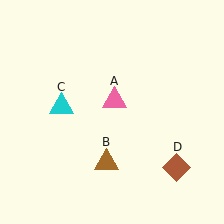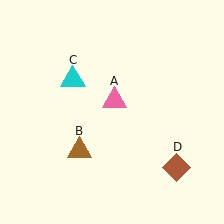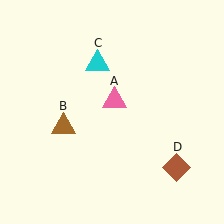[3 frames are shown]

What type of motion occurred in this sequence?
The brown triangle (object B), cyan triangle (object C) rotated clockwise around the center of the scene.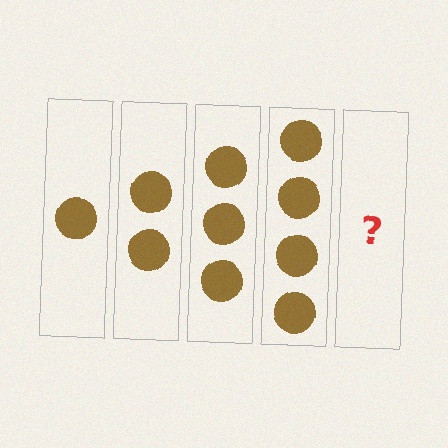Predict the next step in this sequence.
The next step is 5 circles.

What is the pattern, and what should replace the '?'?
The pattern is that each step adds one more circle. The '?' should be 5 circles.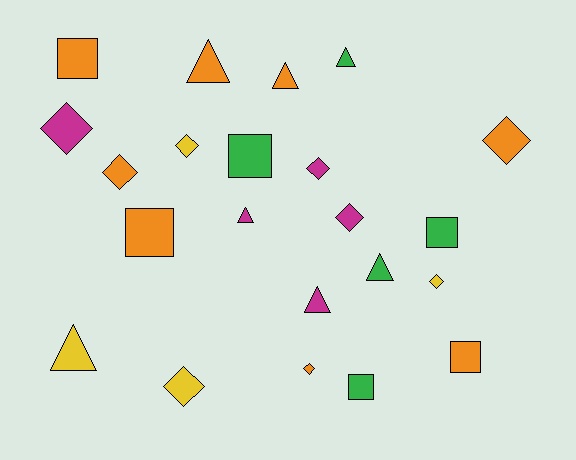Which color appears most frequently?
Orange, with 8 objects.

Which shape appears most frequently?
Diamond, with 9 objects.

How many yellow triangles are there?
There is 1 yellow triangle.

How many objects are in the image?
There are 22 objects.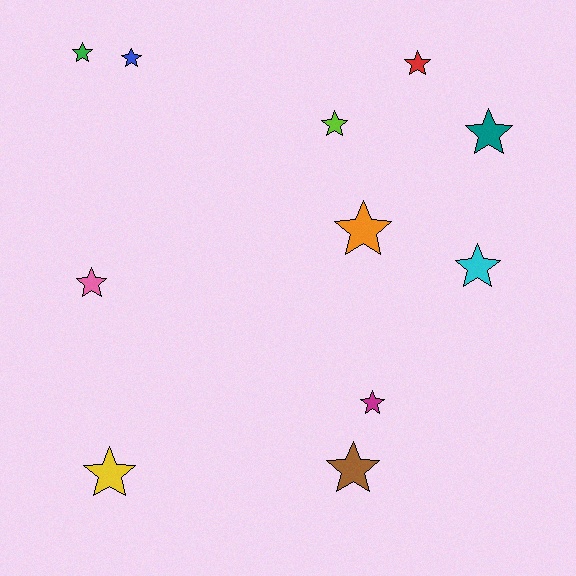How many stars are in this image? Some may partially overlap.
There are 11 stars.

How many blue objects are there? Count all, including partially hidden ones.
There is 1 blue object.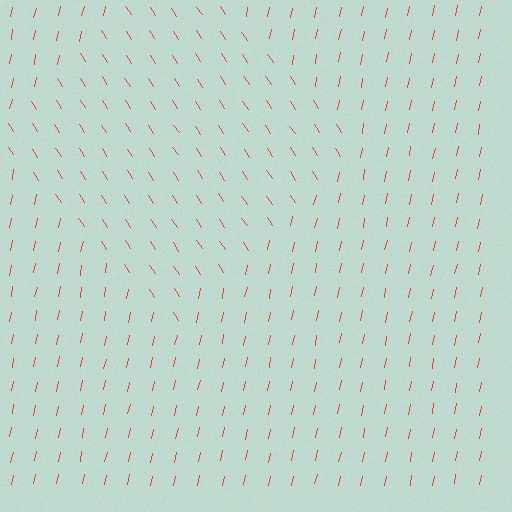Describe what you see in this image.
The image is filled with small red line segments. A diamond region in the image has lines oriented differently from the surrounding lines, creating a visible texture boundary.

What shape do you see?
I see a diamond.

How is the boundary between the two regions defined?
The boundary is defined purely by a change in line orientation (approximately 45 degrees difference). All lines are the same color and thickness.